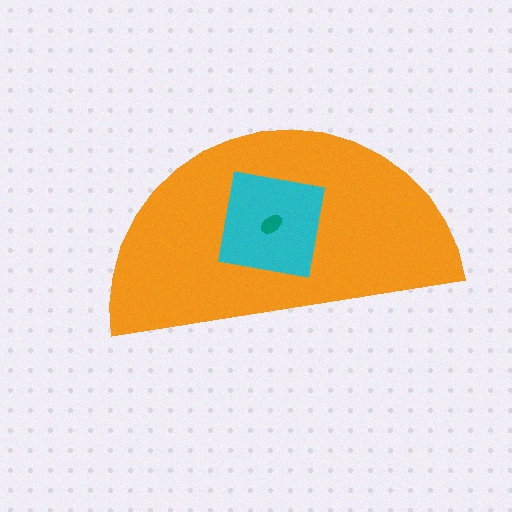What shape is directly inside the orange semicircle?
The cyan square.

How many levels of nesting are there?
3.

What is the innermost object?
The teal ellipse.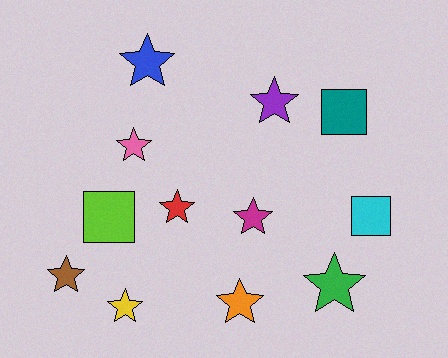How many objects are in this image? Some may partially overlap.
There are 12 objects.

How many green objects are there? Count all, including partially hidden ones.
There is 1 green object.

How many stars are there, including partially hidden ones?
There are 9 stars.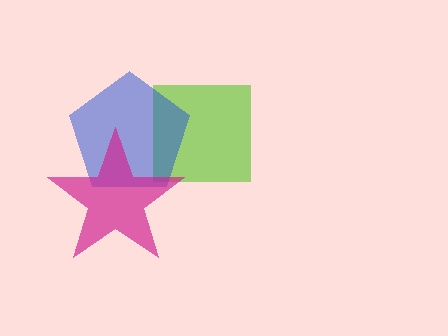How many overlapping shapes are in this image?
There are 3 overlapping shapes in the image.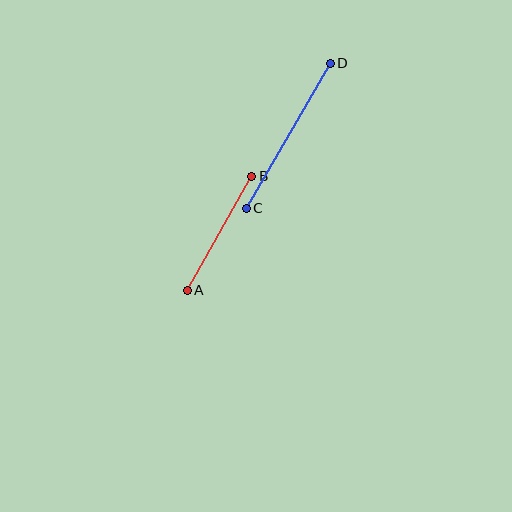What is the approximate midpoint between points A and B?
The midpoint is at approximately (219, 233) pixels.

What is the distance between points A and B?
The distance is approximately 131 pixels.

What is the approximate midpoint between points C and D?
The midpoint is at approximately (288, 136) pixels.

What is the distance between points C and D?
The distance is approximately 168 pixels.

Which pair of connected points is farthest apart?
Points C and D are farthest apart.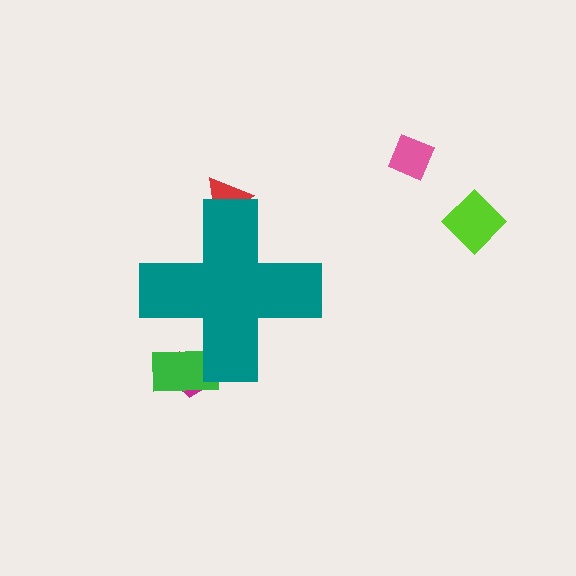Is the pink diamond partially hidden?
No, the pink diamond is fully visible.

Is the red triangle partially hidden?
Yes, the red triangle is partially hidden behind the teal cross.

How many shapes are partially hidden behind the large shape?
3 shapes are partially hidden.